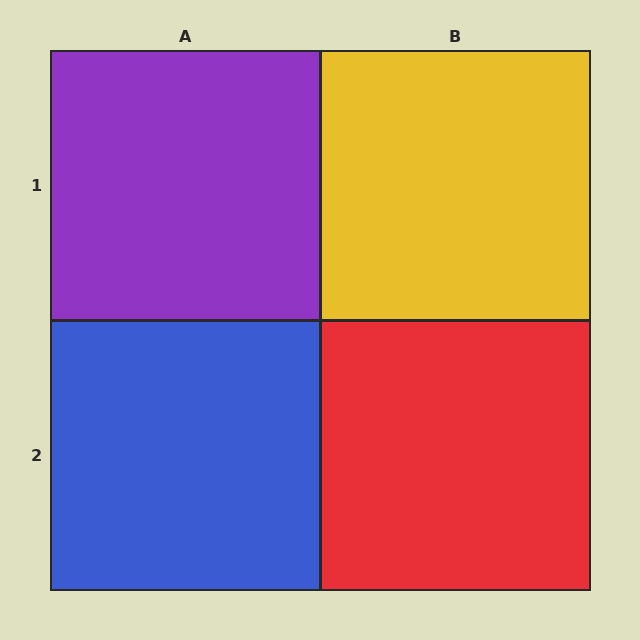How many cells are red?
1 cell is red.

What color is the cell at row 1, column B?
Yellow.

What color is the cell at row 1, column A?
Purple.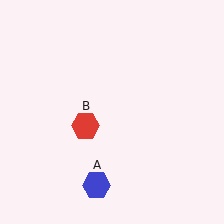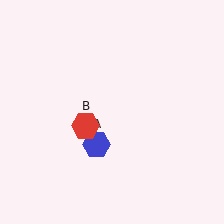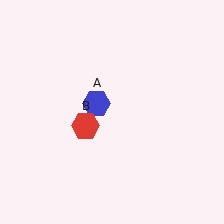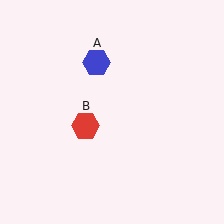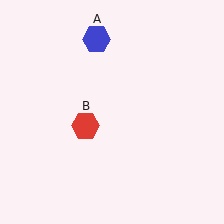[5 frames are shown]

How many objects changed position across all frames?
1 object changed position: blue hexagon (object A).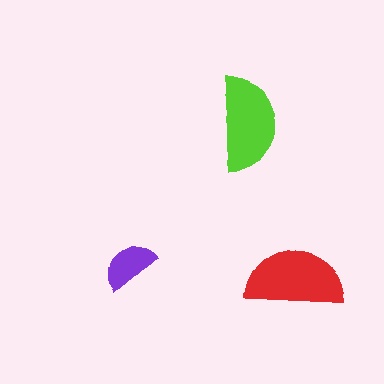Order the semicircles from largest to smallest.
the red one, the lime one, the purple one.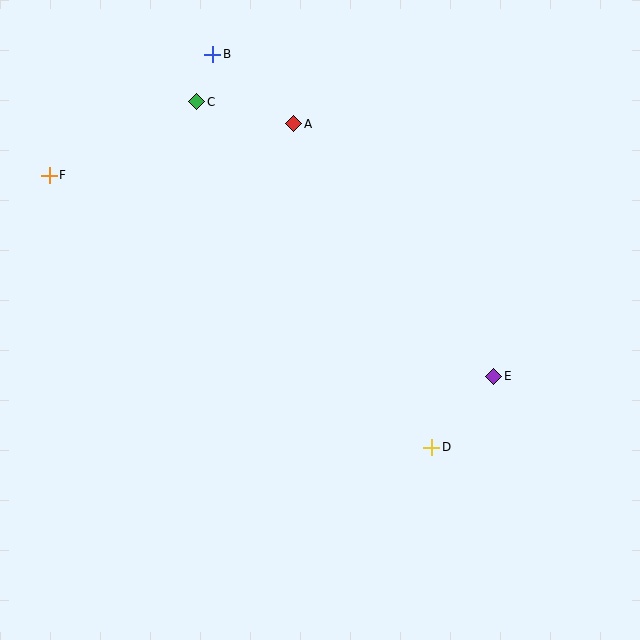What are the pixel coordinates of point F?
Point F is at (49, 175).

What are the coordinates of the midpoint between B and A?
The midpoint between B and A is at (253, 89).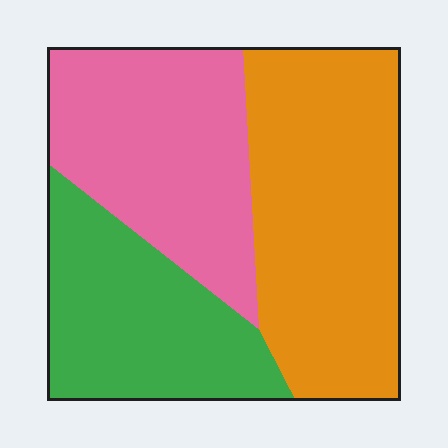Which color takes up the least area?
Green, at roughly 25%.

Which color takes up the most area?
Orange, at roughly 40%.